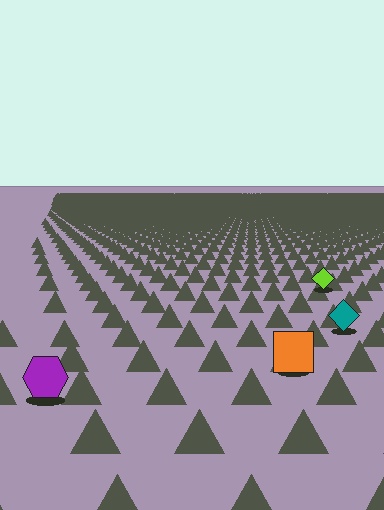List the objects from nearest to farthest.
From nearest to farthest: the purple hexagon, the orange square, the teal diamond, the lime diamond.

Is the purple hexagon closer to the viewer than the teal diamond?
Yes. The purple hexagon is closer — you can tell from the texture gradient: the ground texture is coarser near it.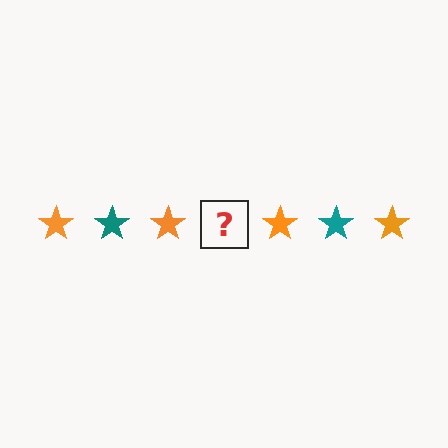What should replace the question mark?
The question mark should be replaced with a teal star.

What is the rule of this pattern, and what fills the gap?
The rule is that the pattern cycles through orange, teal stars. The gap should be filled with a teal star.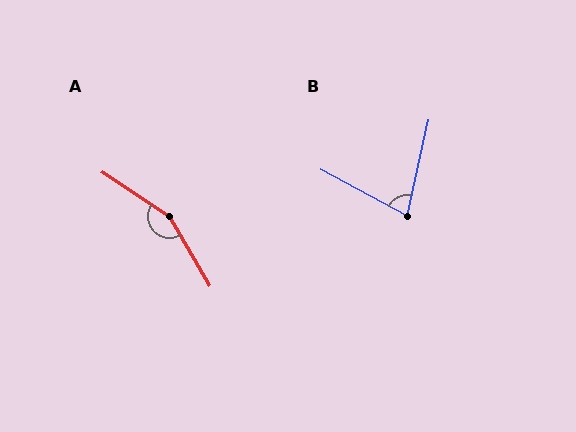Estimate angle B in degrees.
Approximately 75 degrees.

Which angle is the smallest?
B, at approximately 75 degrees.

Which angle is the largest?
A, at approximately 154 degrees.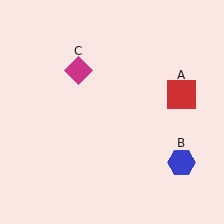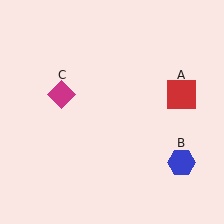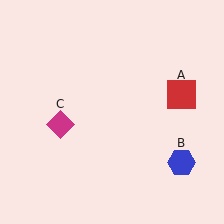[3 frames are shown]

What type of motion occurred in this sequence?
The magenta diamond (object C) rotated counterclockwise around the center of the scene.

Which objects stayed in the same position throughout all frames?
Red square (object A) and blue hexagon (object B) remained stationary.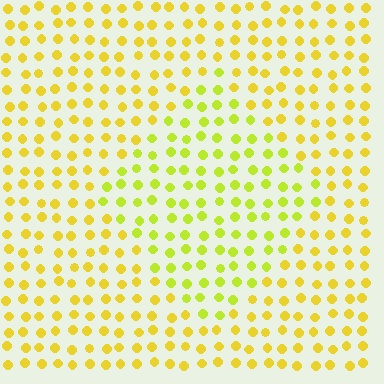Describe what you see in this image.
The image is filled with small yellow elements in a uniform arrangement. A diamond-shaped region is visible where the elements are tinted to a slightly different hue, forming a subtle color boundary.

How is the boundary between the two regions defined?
The boundary is defined purely by a slight shift in hue (about 24 degrees). Spacing, size, and orientation are identical on both sides.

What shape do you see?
I see a diamond.